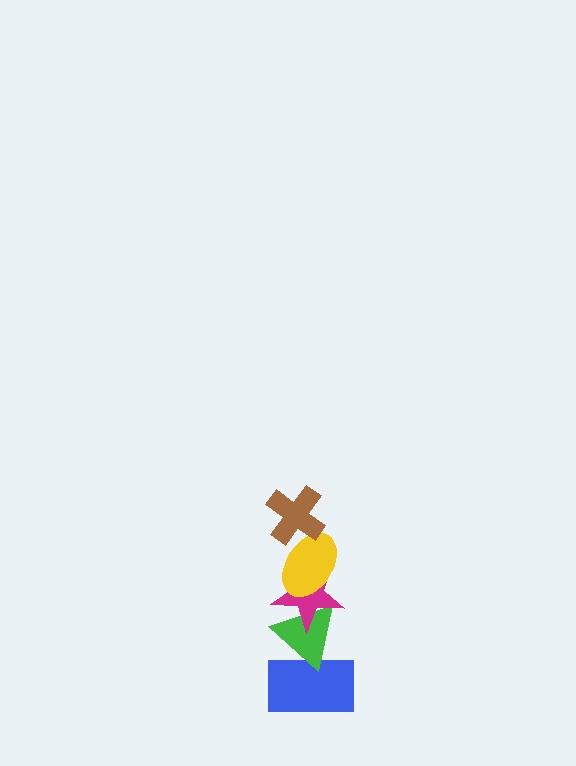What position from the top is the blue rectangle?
The blue rectangle is 5th from the top.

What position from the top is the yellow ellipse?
The yellow ellipse is 2nd from the top.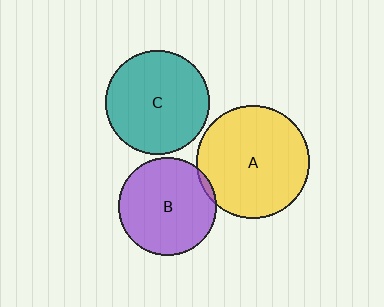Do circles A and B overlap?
Yes.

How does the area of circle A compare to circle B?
Approximately 1.3 times.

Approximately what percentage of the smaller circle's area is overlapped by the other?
Approximately 5%.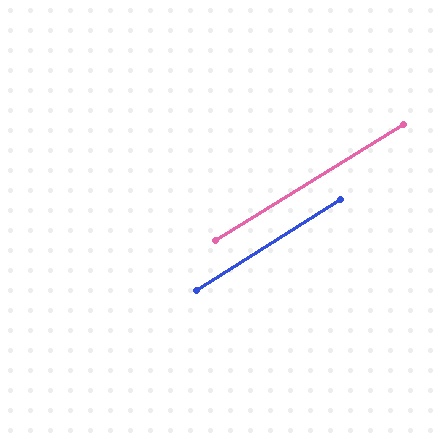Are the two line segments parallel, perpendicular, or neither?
Parallel — their directions differ by only 0.8°.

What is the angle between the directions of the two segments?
Approximately 1 degree.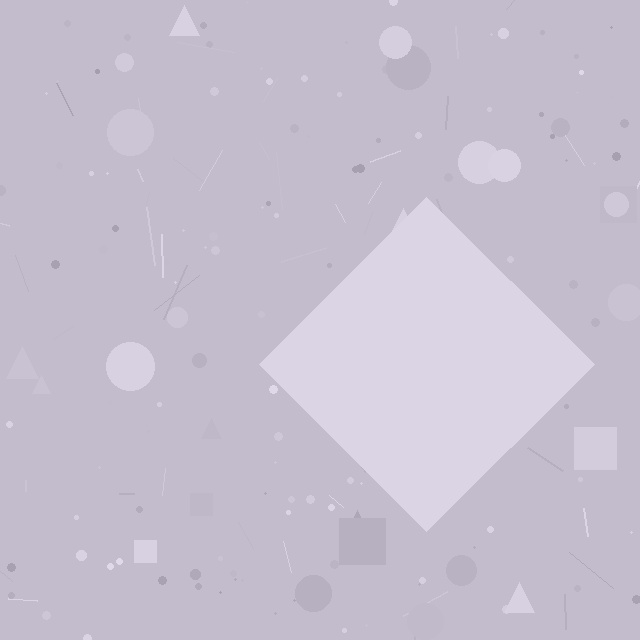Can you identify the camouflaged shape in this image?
The camouflaged shape is a diamond.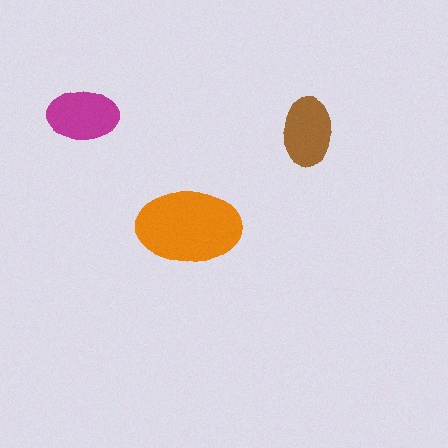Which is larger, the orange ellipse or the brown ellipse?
The orange one.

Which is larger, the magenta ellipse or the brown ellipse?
The magenta one.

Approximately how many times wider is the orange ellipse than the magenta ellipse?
About 1.5 times wider.